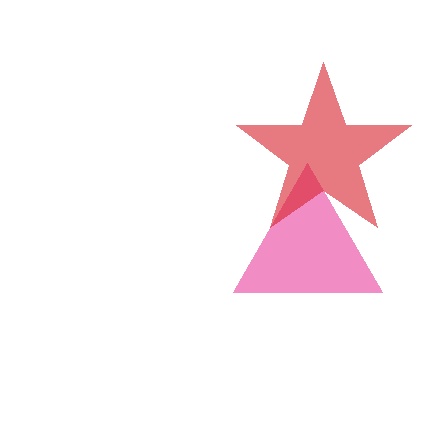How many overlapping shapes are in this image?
There are 2 overlapping shapes in the image.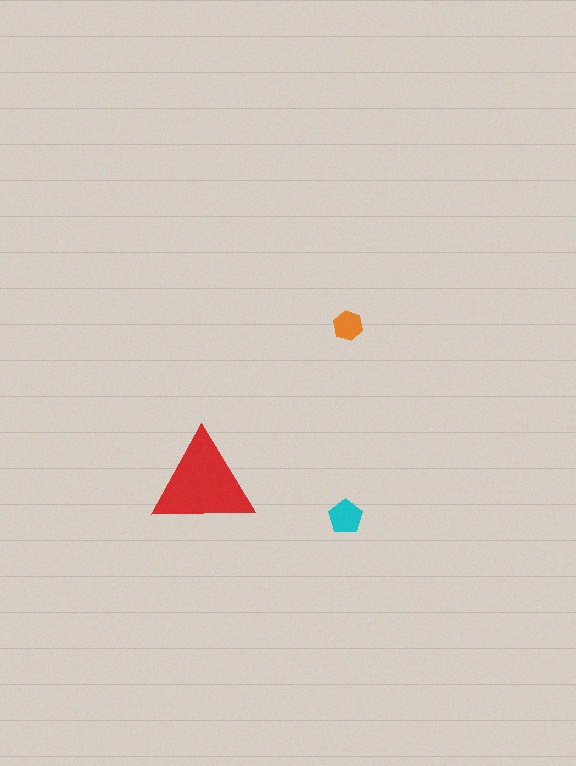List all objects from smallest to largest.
The orange hexagon, the cyan pentagon, the red triangle.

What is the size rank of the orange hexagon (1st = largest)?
3rd.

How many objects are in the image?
There are 3 objects in the image.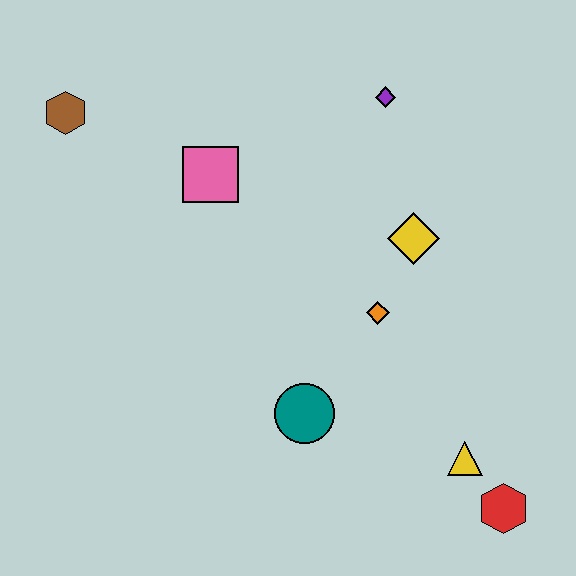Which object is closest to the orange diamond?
The yellow diamond is closest to the orange diamond.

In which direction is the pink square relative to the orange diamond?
The pink square is to the left of the orange diamond.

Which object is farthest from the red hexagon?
The brown hexagon is farthest from the red hexagon.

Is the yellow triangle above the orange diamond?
No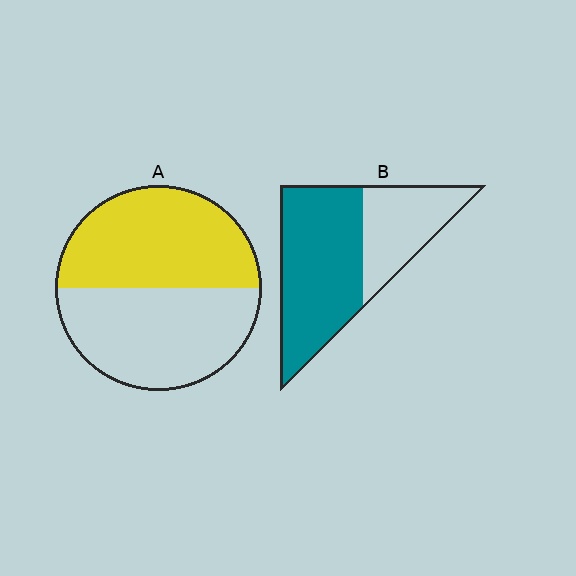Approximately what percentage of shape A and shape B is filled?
A is approximately 50% and B is approximately 65%.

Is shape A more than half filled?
Roughly half.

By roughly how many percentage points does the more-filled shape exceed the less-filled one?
By roughly 15 percentage points (B over A).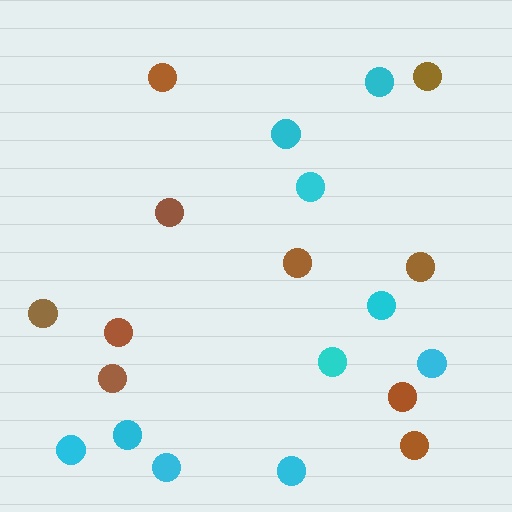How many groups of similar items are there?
There are 2 groups: one group of brown circles (10) and one group of cyan circles (10).